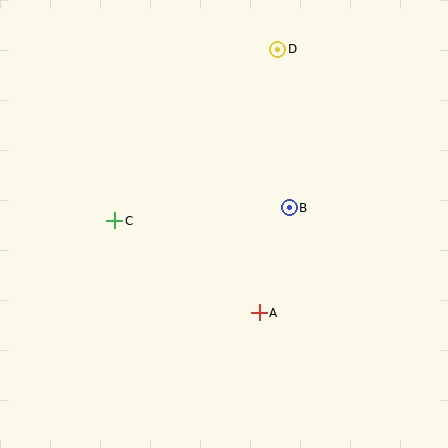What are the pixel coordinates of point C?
Point C is at (115, 221).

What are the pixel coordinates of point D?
Point D is at (278, 49).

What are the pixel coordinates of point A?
Point A is at (259, 313).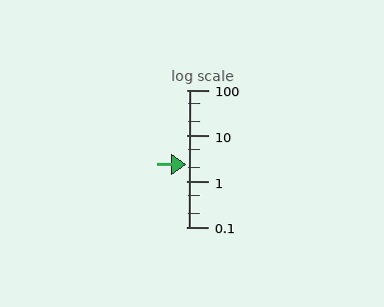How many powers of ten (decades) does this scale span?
The scale spans 3 decades, from 0.1 to 100.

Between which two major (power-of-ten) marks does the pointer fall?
The pointer is between 1 and 10.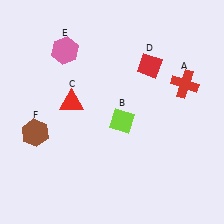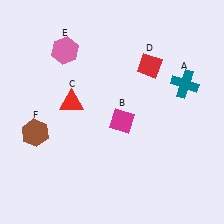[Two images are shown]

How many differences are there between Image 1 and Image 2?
There are 2 differences between the two images.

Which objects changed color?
A changed from red to teal. B changed from lime to magenta.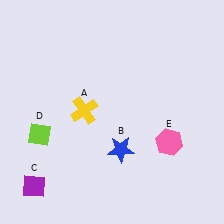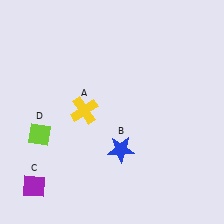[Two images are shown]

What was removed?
The pink hexagon (E) was removed in Image 2.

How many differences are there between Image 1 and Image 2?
There is 1 difference between the two images.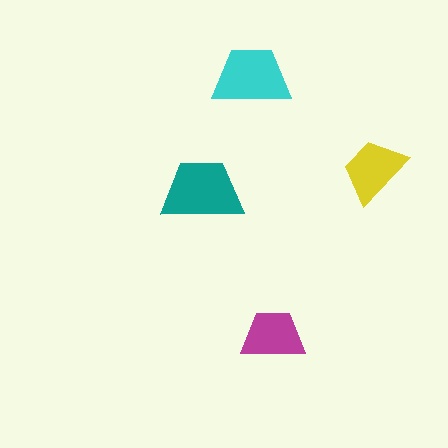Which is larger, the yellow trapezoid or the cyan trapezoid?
The cyan one.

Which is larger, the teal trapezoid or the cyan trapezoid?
The teal one.